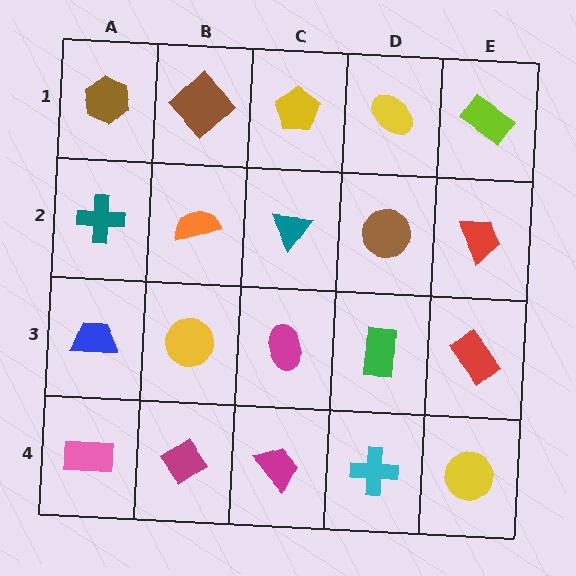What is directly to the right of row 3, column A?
A yellow circle.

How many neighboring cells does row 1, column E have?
2.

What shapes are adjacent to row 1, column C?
A teal triangle (row 2, column C), a brown diamond (row 1, column B), a yellow ellipse (row 1, column D).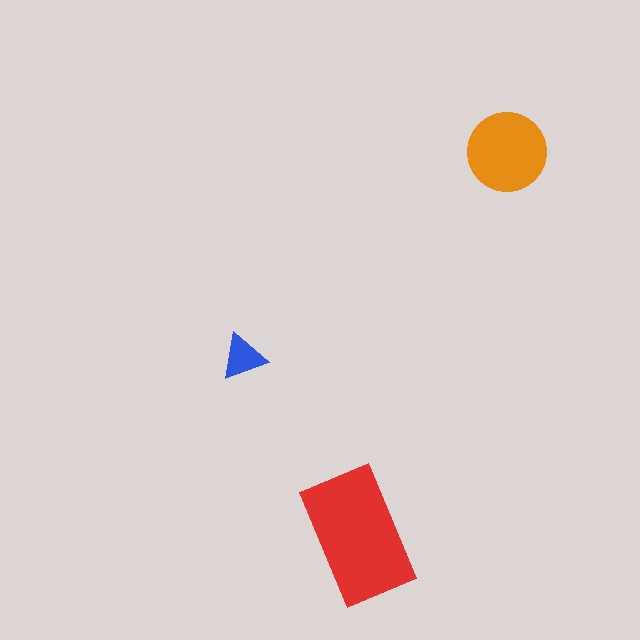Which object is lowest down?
The red rectangle is bottommost.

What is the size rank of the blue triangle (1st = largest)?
3rd.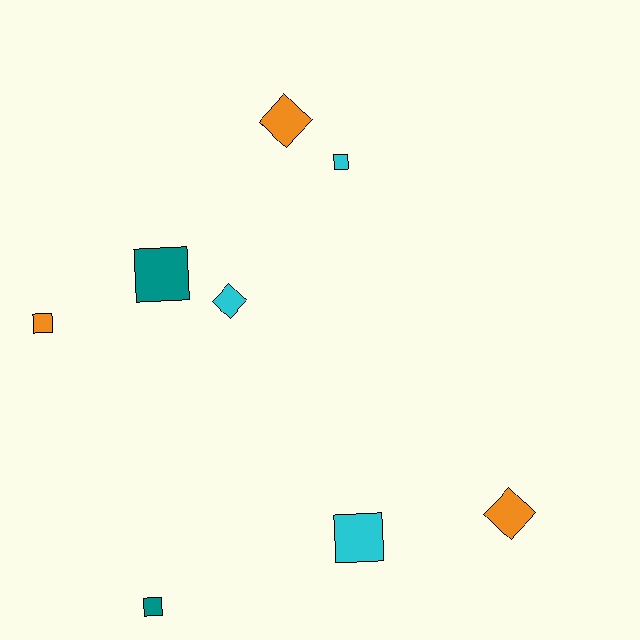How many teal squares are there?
There are 2 teal squares.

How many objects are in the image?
There are 8 objects.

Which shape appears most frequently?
Square, with 5 objects.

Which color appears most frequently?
Cyan, with 3 objects.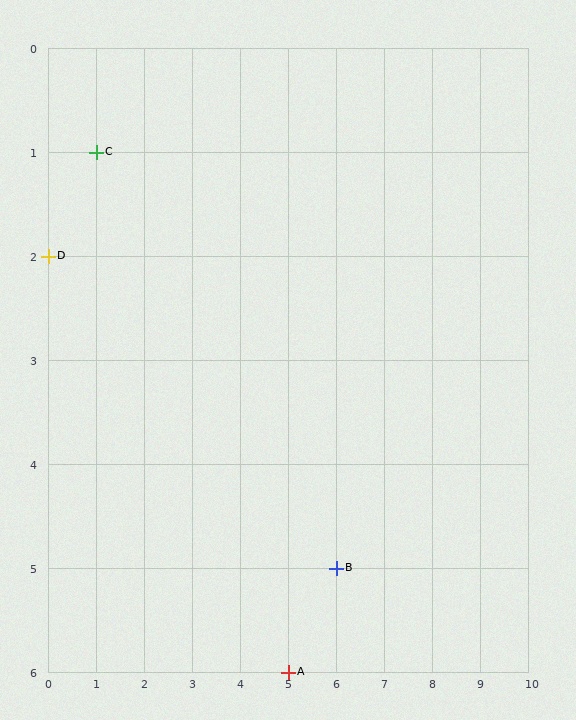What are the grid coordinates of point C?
Point C is at grid coordinates (1, 1).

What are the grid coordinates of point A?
Point A is at grid coordinates (5, 6).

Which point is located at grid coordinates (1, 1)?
Point C is at (1, 1).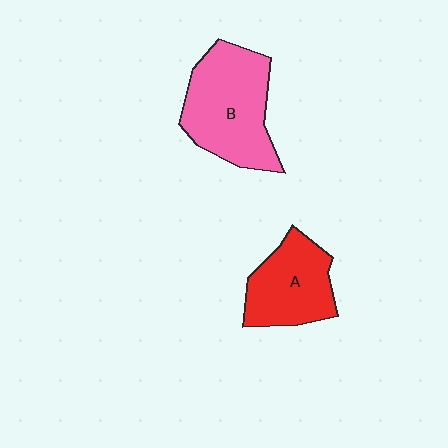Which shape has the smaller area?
Shape A (red).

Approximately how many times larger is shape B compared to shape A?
Approximately 1.4 times.